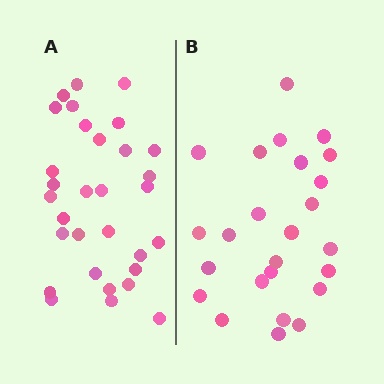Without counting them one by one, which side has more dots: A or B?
Region A (the left region) has more dots.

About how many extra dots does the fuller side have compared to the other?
Region A has about 6 more dots than region B.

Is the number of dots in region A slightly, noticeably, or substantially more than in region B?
Region A has only slightly more — the two regions are fairly close. The ratio is roughly 1.2 to 1.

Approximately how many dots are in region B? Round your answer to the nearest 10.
About 20 dots. (The exact count is 25, which rounds to 20.)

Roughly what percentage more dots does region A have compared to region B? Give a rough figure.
About 25% more.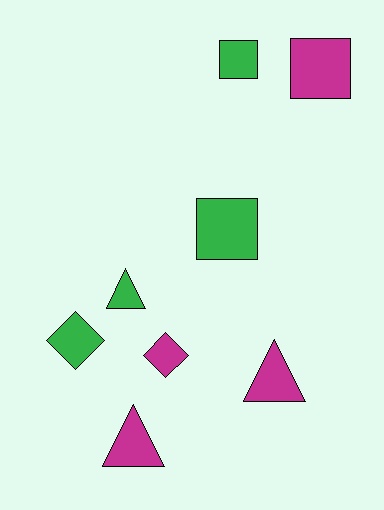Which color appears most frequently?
Green, with 4 objects.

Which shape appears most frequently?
Square, with 3 objects.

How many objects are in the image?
There are 8 objects.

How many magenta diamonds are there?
There is 1 magenta diamond.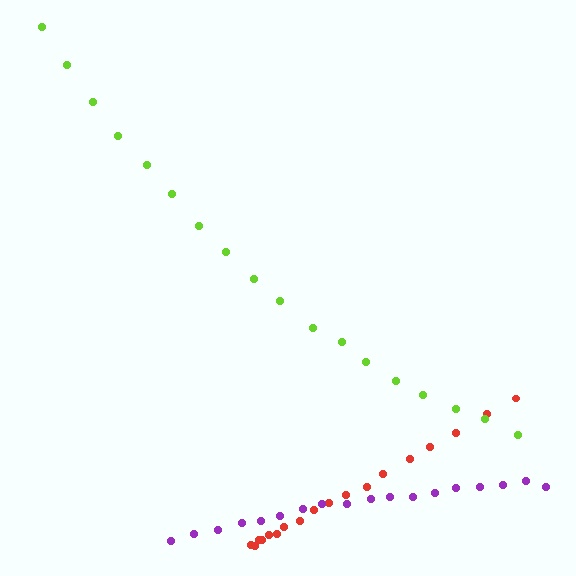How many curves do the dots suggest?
There are 3 distinct paths.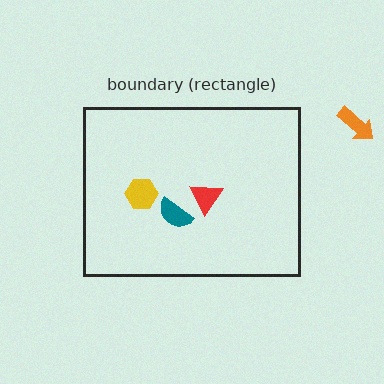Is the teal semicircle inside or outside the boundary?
Inside.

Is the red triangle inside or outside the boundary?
Inside.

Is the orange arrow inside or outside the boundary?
Outside.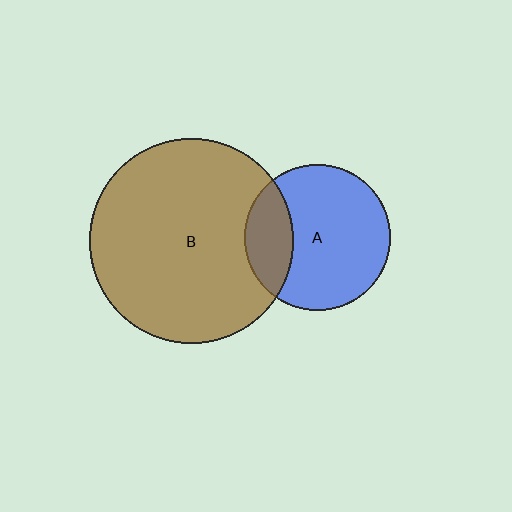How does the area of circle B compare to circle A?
Approximately 2.0 times.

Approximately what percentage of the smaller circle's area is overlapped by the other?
Approximately 25%.